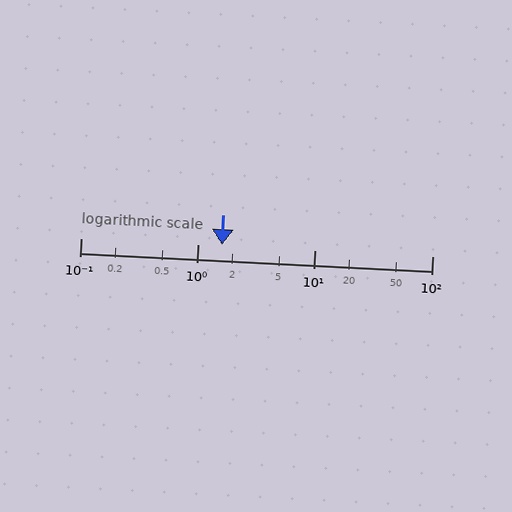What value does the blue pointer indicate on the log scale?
The pointer indicates approximately 1.6.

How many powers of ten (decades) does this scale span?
The scale spans 3 decades, from 0.1 to 100.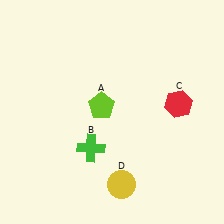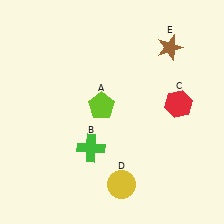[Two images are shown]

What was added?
A brown star (E) was added in Image 2.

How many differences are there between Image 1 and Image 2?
There is 1 difference between the two images.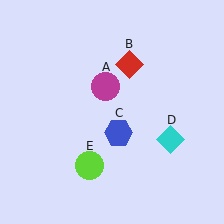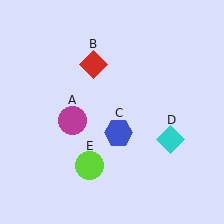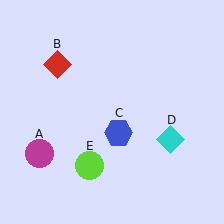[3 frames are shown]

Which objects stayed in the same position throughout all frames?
Blue hexagon (object C) and cyan diamond (object D) and lime circle (object E) remained stationary.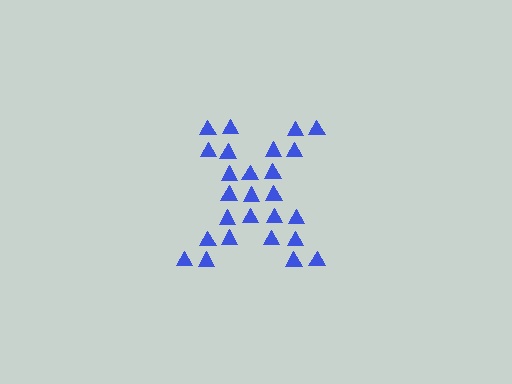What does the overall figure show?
The overall figure shows the letter X.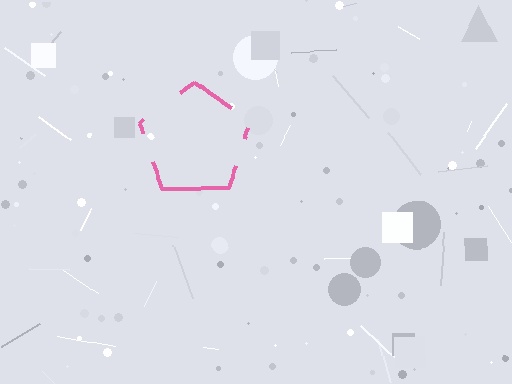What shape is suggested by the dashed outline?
The dashed outline suggests a pentagon.